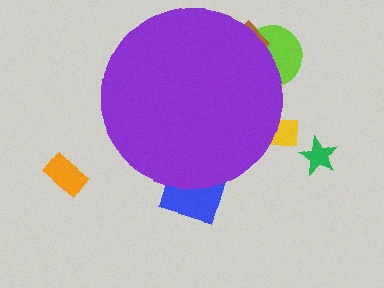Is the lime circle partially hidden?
Yes, the lime circle is partially hidden behind the purple circle.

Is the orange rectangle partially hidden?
No, the orange rectangle is fully visible.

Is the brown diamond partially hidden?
Yes, the brown diamond is partially hidden behind the purple circle.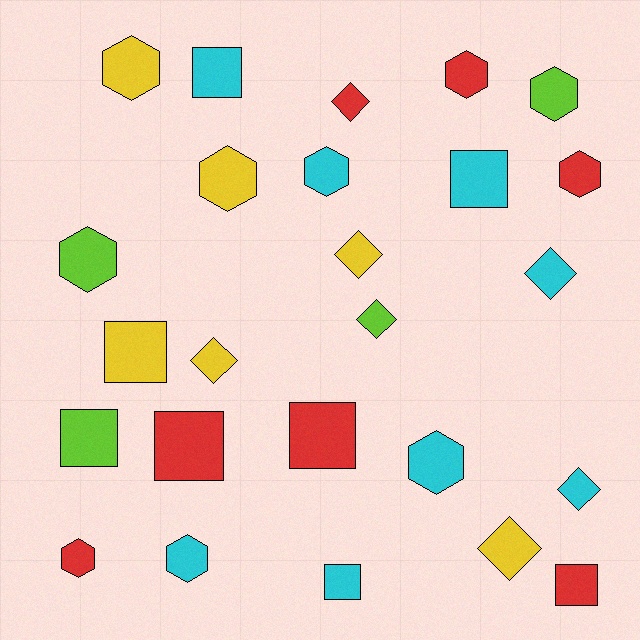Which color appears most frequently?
Cyan, with 8 objects.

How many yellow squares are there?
There is 1 yellow square.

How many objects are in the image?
There are 25 objects.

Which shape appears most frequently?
Hexagon, with 10 objects.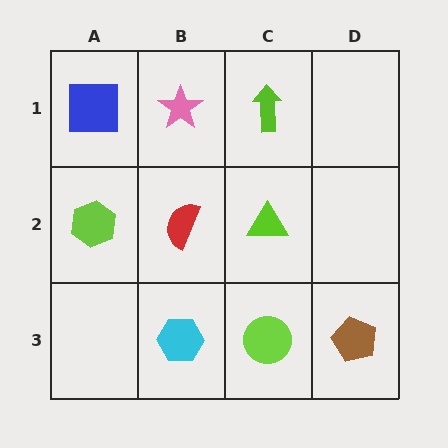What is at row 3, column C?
A lime circle.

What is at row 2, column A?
A lime hexagon.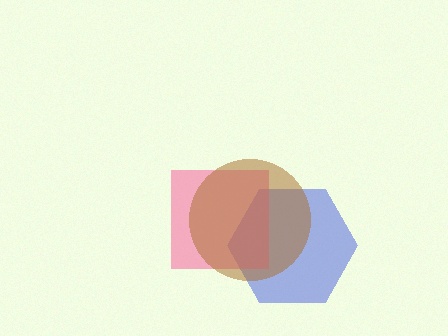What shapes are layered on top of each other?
The layered shapes are: a blue hexagon, a pink square, a brown circle.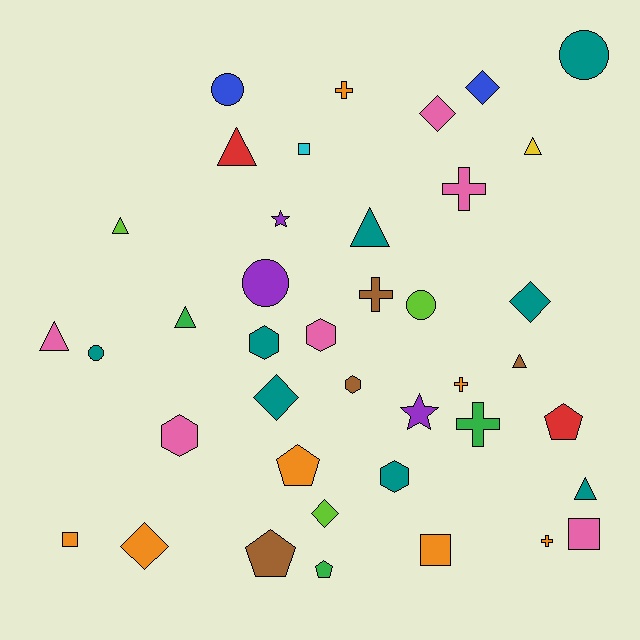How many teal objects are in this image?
There are 8 teal objects.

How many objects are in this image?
There are 40 objects.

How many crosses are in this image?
There are 6 crosses.